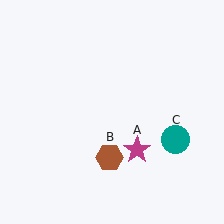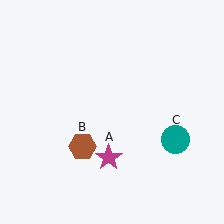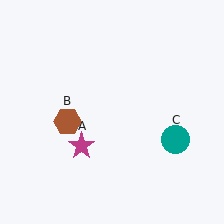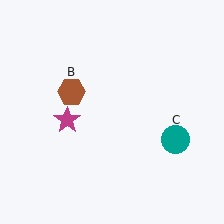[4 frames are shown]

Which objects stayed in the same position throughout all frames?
Teal circle (object C) remained stationary.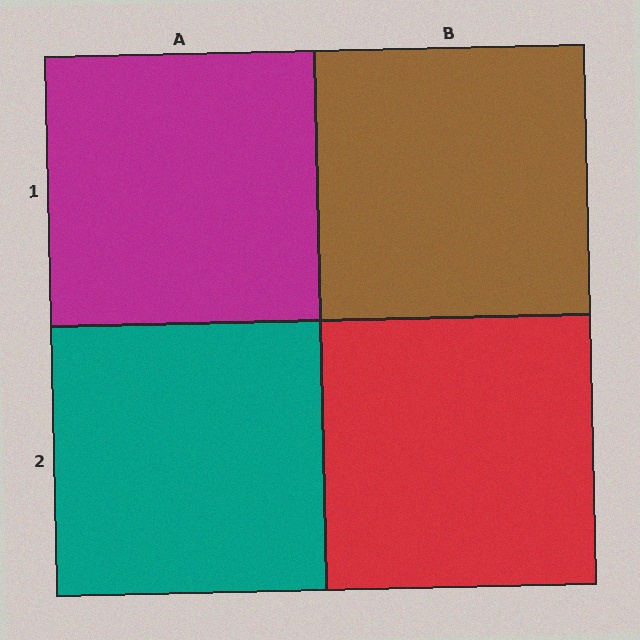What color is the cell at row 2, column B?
Red.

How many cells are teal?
1 cell is teal.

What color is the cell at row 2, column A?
Teal.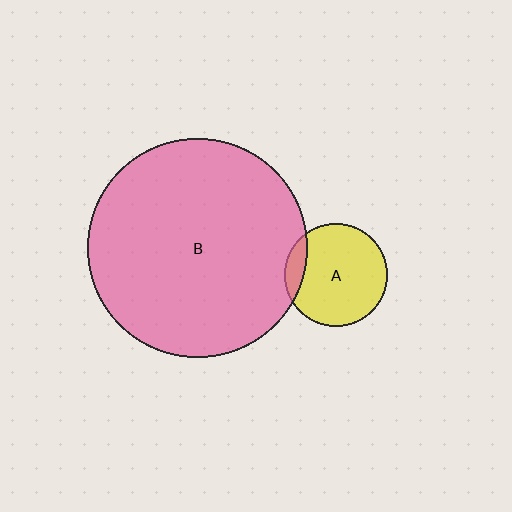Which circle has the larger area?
Circle B (pink).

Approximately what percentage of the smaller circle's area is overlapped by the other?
Approximately 10%.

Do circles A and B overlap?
Yes.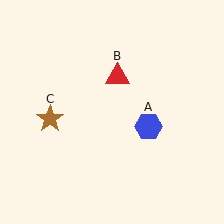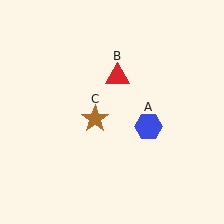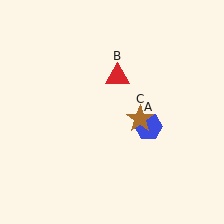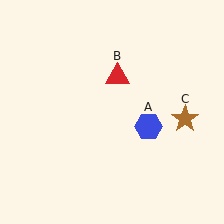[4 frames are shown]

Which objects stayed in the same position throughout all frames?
Blue hexagon (object A) and red triangle (object B) remained stationary.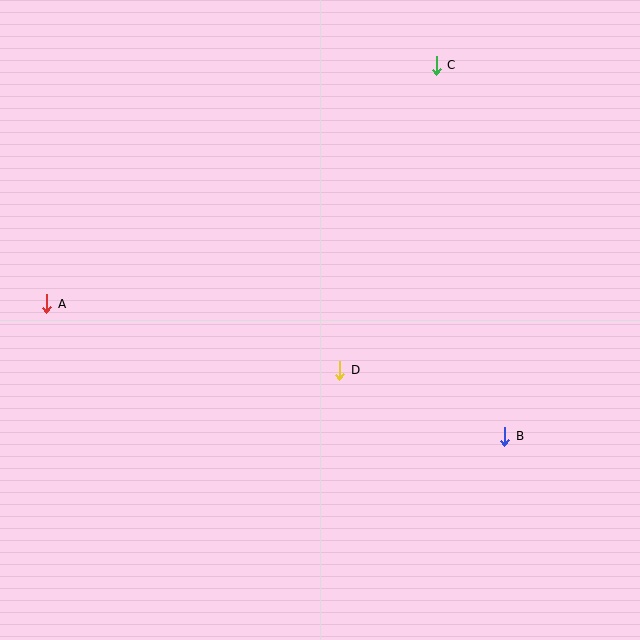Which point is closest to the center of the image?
Point D at (340, 370) is closest to the center.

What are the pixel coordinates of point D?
Point D is at (340, 370).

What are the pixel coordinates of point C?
Point C is at (436, 65).